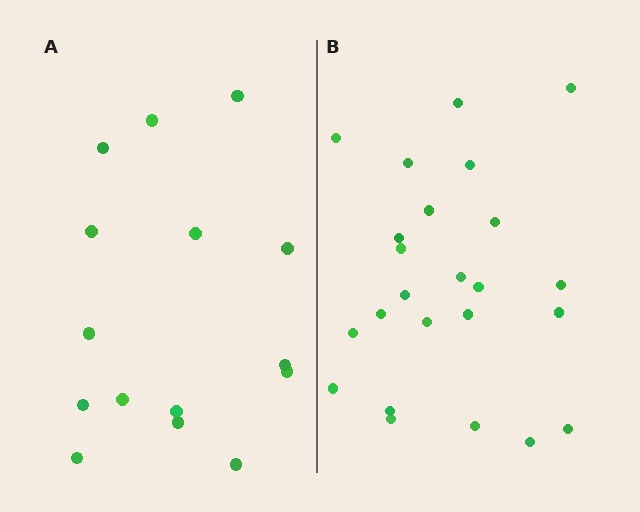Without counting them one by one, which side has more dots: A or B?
Region B (the right region) has more dots.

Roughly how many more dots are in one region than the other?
Region B has roughly 8 or so more dots than region A.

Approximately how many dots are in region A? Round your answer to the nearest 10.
About 20 dots. (The exact count is 15, which rounds to 20.)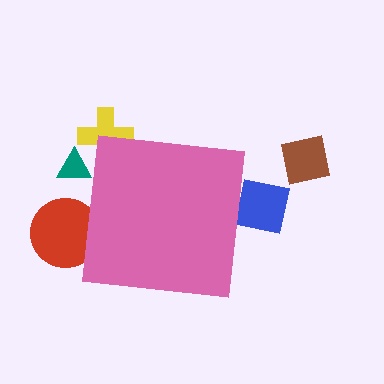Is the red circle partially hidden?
Yes, the red circle is partially hidden behind the pink square.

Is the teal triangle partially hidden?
Yes, the teal triangle is partially hidden behind the pink square.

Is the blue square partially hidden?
Yes, the blue square is partially hidden behind the pink square.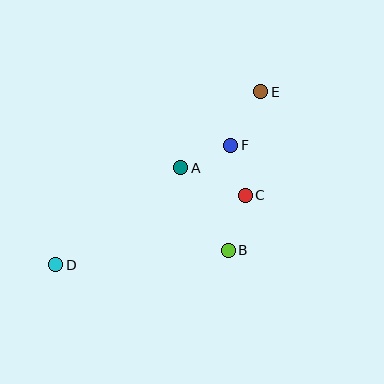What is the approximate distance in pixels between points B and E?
The distance between B and E is approximately 162 pixels.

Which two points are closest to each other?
Points C and F are closest to each other.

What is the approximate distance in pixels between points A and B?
The distance between A and B is approximately 95 pixels.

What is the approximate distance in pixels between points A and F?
The distance between A and F is approximately 55 pixels.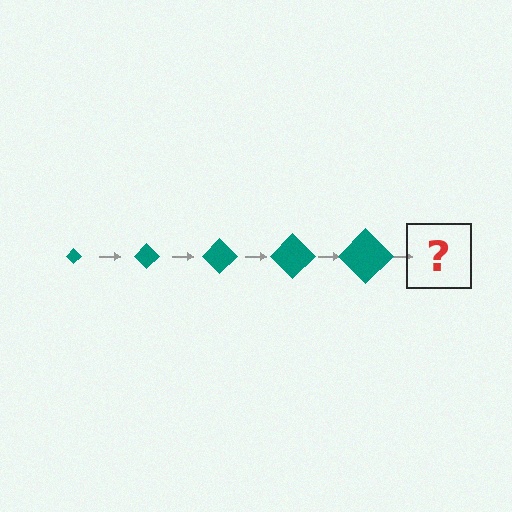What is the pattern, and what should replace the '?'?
The pattern is that the diamond gets progressively larger each step. The '?' should be a teal diamond, larger than the previous one.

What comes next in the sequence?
The next element should be a teal diamond, larger than the previous one.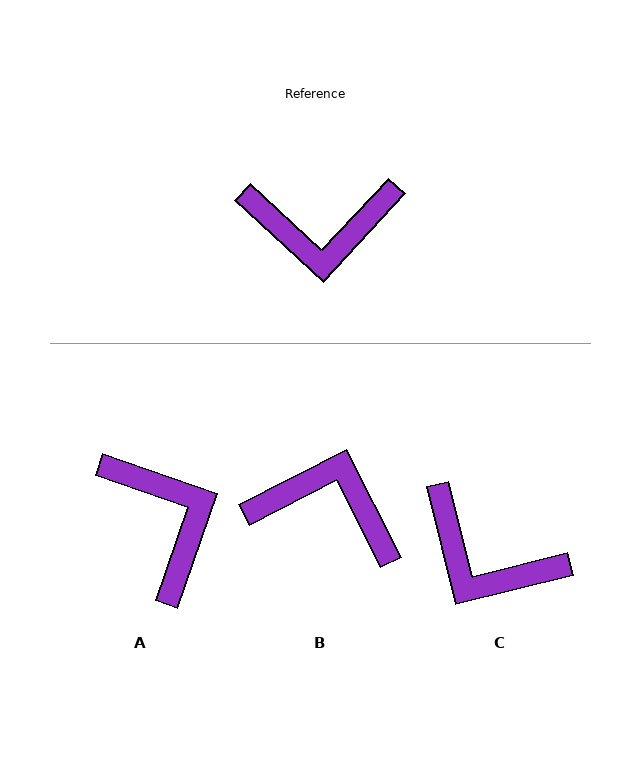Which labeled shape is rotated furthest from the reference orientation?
B, about 160 degrees away.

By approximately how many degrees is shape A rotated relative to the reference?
Approximately 113 degrees counter-clockwise.